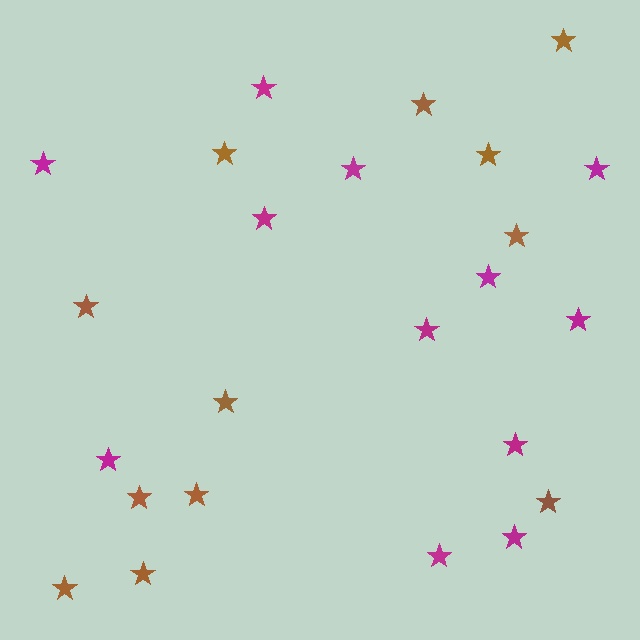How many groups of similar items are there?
There are 2 groups: one group of magenta stars (12) and one group of brown stars (12).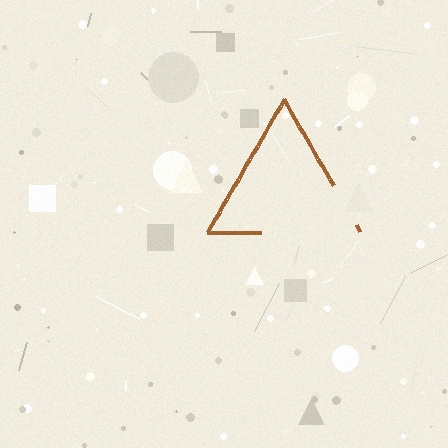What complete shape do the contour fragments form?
The contour fragments form a triangle.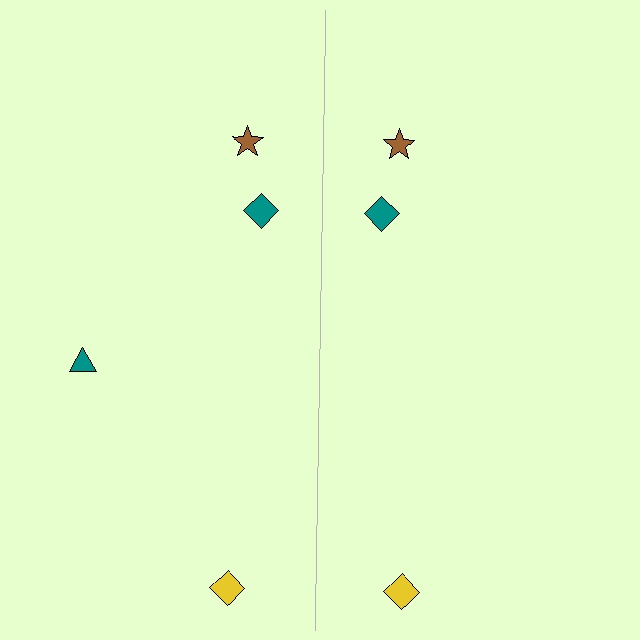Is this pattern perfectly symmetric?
No, the pattern is not perfectly symmetric. A teal triangle is missing from the right side.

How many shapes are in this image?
There are 7 shapes in this image.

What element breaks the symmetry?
A teal triangle is missing from the right side.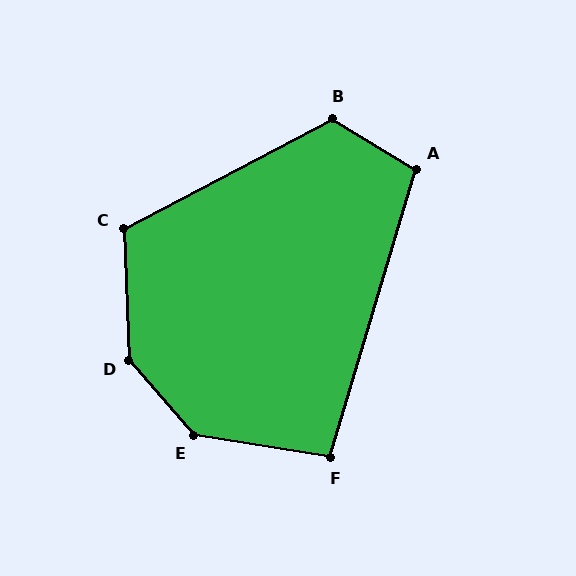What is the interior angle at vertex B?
Approximately 121 degrees (obtuse).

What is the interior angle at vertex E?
Approximately 140 degrees (obtuse).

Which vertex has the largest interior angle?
D, at approximately 141 degrees.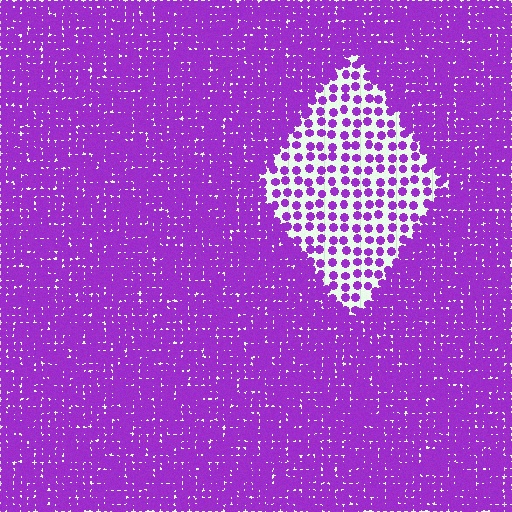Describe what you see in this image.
The image contains small purple elements arranged at two different densities. A diamond-shaped region is visible where the elements are less densely packed than the surrounding area.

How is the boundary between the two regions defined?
The boundary is defined by a change in element density (approximately 2.8x ratio). All elements are the same color, size, and shape.